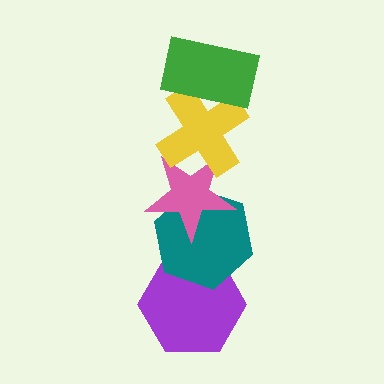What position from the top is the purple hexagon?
The purple hexagon is 5th from the top.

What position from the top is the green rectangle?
The green rectangle is 1st from the top.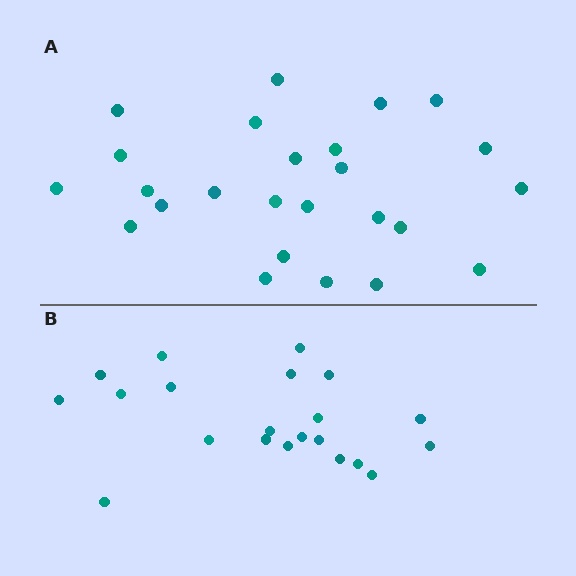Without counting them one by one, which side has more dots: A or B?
Region A (the top region) has more dots.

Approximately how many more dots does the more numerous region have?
Region A has about 4 more dots than region B.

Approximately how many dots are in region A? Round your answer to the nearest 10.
About 20 dots. (The exact count is 25, which rounds to 20.)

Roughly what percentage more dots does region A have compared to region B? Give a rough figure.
About 20% more.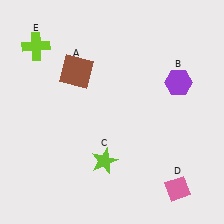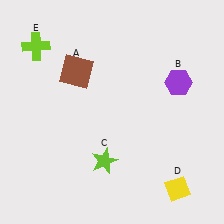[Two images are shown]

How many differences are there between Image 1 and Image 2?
There is 1 difference between the two images.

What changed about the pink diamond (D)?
In Image 1, D is pink. In Image 2, it changed to yellow.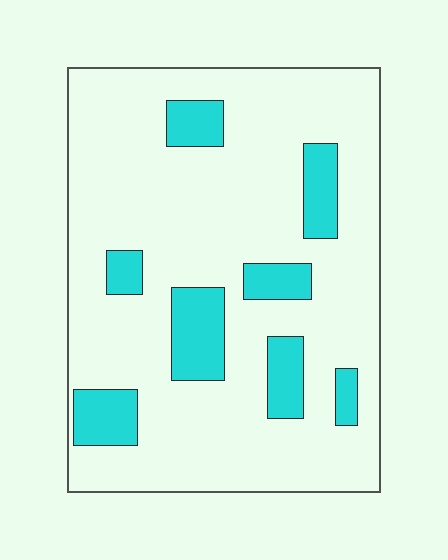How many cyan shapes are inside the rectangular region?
8.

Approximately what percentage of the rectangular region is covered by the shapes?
Approximately 20%.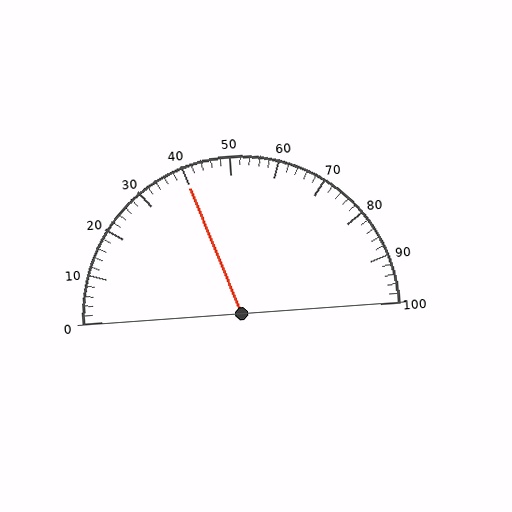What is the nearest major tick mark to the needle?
The nearest major tick mark is 40.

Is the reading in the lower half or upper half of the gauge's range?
The reading is in the lower half of the range (0 to 100).